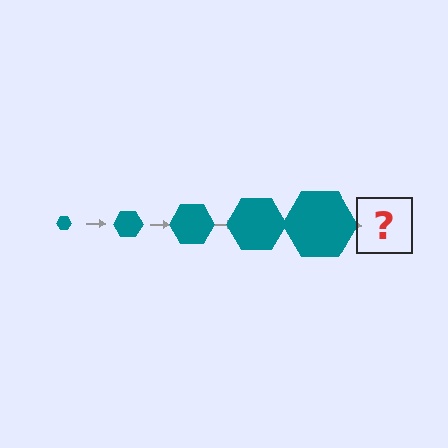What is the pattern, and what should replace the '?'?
The pattern is that the hexagon gets progressively larger each step. The '?' should be a teal hexagon, larger than the previous one.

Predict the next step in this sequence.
The next step is a teal hexagon, larger than the previous one.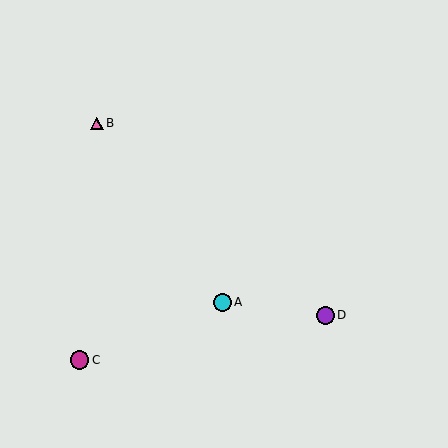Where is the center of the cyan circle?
The center of the cyan circle is at (222, 302).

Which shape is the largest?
The magenta circle (labeled C) is the largest.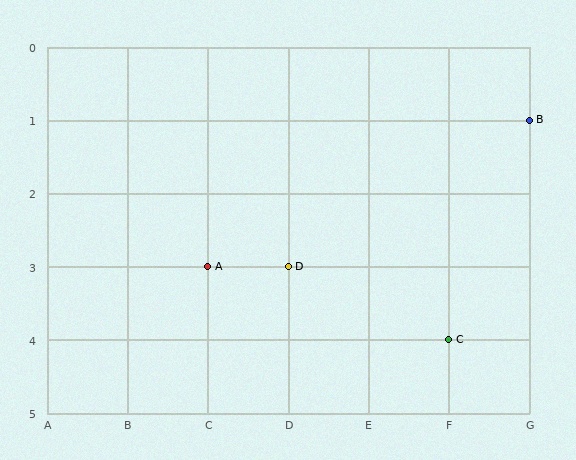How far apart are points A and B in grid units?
Points A and B are 4 columns and 2 rows apart (about 4.5 grid units diagonally).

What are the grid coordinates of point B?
Point B is at grid coordinates (G, 1).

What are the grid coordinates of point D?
Point D is at grid coordinates (D, 3).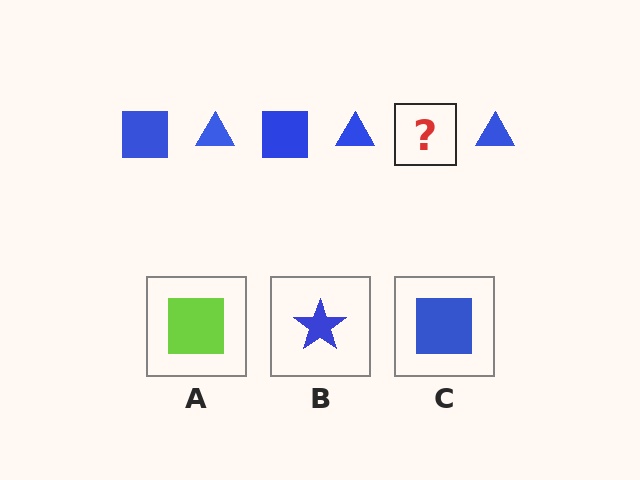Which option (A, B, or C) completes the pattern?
C.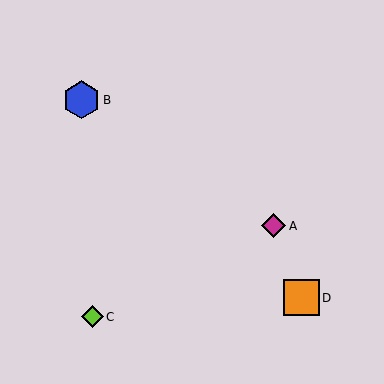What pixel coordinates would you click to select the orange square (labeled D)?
Click at (301, 298) to select the orange square D.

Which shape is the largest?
The blue hexagon (labeled B) is the largest.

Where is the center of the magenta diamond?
The center of the magenta diamond is at (274, 226).